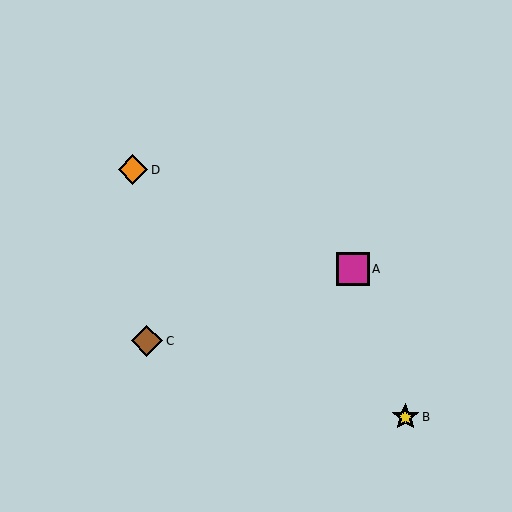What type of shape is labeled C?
Shape C is a brown diamond.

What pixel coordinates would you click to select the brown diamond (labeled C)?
Click at (147, 341) to select the brown diamond C.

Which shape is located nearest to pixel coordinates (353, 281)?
The magenta square (labeled A) at (353, 269) is nearest to that location.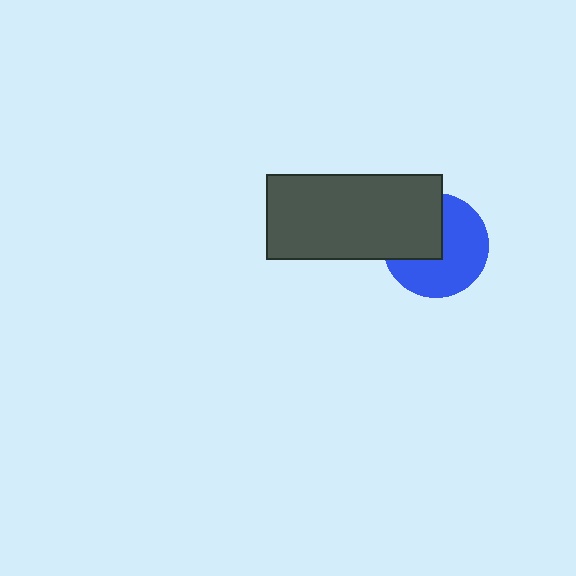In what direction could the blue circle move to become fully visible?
The blue circle could move toward the lower-right. That would shift it out from behind the dark gray rectangle entirely.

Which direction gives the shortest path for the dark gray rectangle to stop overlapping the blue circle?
Moving toward the upper-left gives the shortest separation.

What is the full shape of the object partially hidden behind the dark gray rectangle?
The partially hidden object is a blue circle.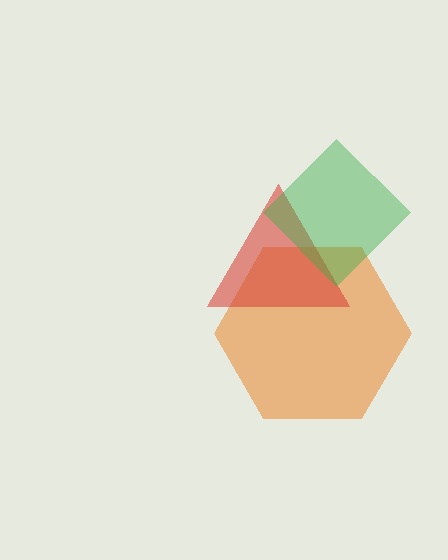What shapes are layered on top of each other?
The layered shapes are: an orange hexagon, a red triangle, a green diamond.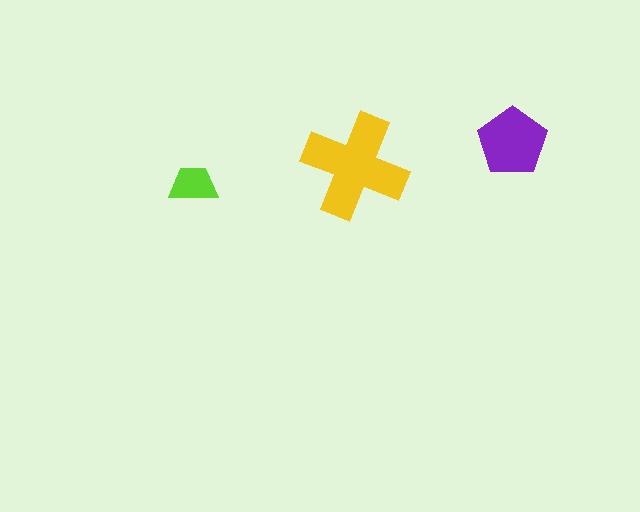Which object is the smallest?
The lime trapezoid.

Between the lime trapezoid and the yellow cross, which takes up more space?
The yellow cross.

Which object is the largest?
The yellow cross.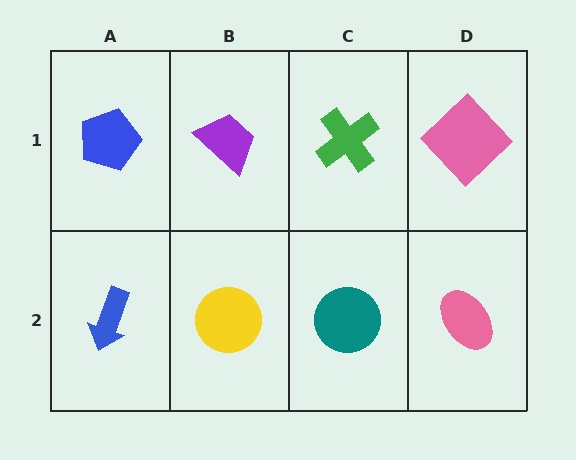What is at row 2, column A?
A blue arrow.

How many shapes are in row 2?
4 shapes.